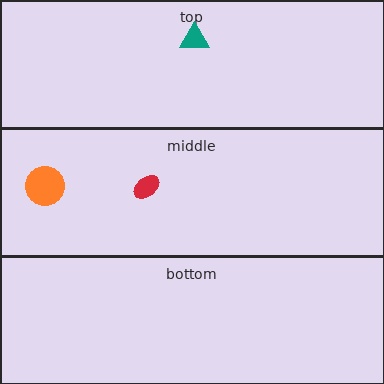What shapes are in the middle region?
The orange circle, the red ellipse.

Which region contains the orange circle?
The middle region.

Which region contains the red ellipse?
The middle region.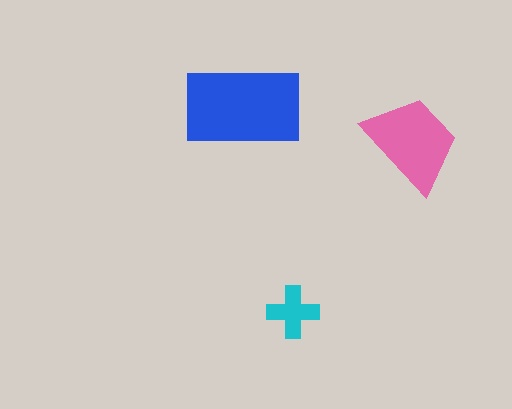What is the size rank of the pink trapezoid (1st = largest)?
2nd.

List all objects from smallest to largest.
The cyan cross, the pink trapezoid, the blue rectangle.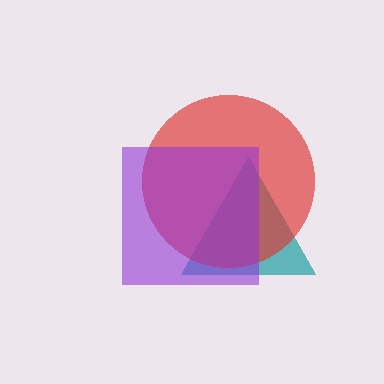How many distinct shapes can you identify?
There are 3 distinct shapes: a teal triangle, a red circle, a purple square.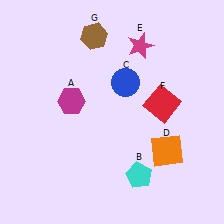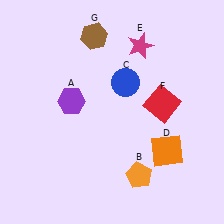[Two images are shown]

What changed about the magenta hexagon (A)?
In Image 1, A is magenta. In Image 2, it changed to purple.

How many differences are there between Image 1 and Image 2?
There are 2 differences between the two images.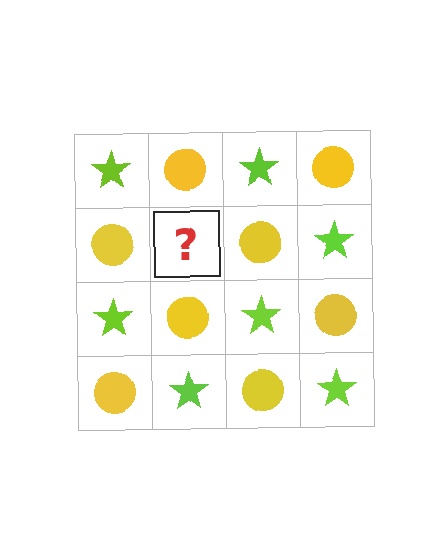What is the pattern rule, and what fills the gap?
The rule is that it alternates lime star and yellow circle in a checkerboard pattern. The gap should be filled with a lime star.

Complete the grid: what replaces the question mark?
The question mark should be replaced with a lime star.